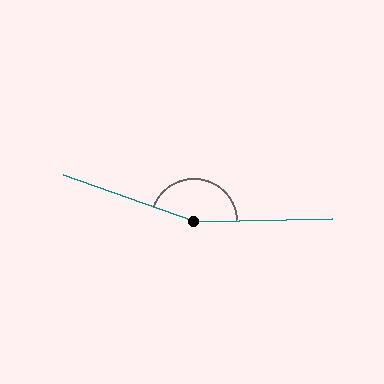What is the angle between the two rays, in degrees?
Approximately 159 degrees.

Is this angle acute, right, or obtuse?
It is obtuse.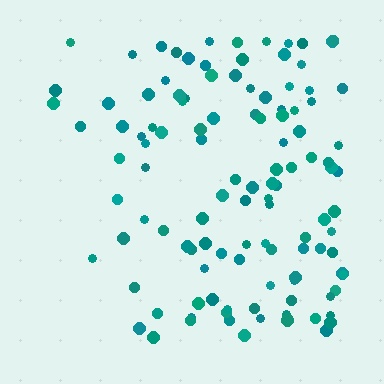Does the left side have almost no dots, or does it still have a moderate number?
Still a moderate number, just noticeably fewer than the right.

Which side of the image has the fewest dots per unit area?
The left.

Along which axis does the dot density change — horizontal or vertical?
Horizontal.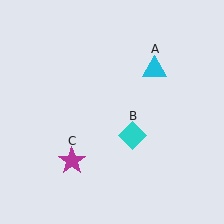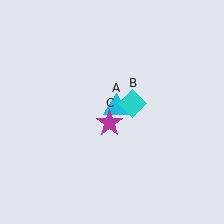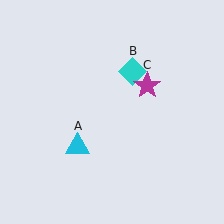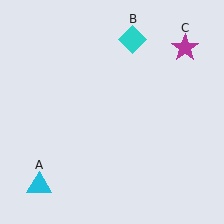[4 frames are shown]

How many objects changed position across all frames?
3 objects changed position: cyan triangle (object A), cyan diamond (object B), magenta star (object C).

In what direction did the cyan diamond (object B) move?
The cyan diamond (object B) moved up.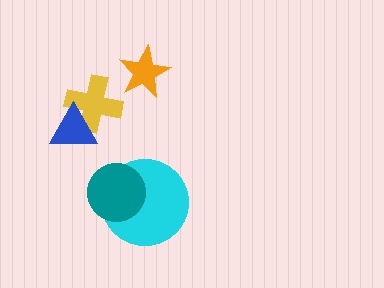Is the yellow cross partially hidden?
Yes, it is partially covered by another shape.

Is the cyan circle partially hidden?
Yes, it is partially covered by another shape.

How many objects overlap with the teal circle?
1 object overlaps with the teal circle.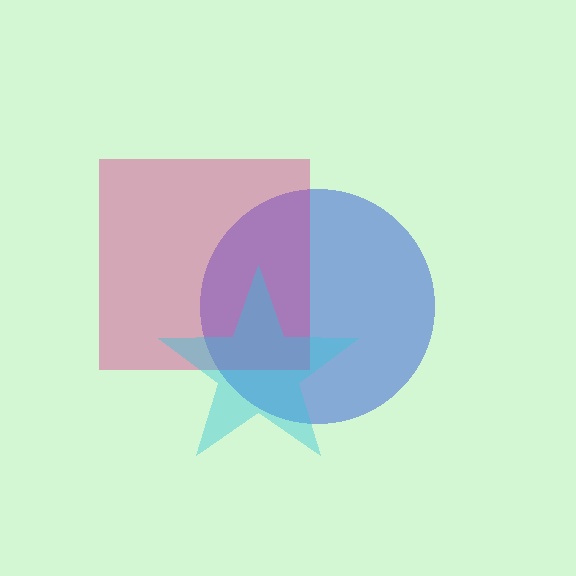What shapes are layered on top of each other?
The layered shapes are: a blue circle, a magenta square, a cyan star.